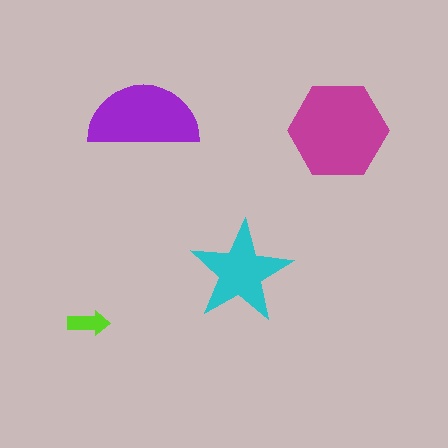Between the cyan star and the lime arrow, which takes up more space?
The cyan star.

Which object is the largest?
The magenta hexagon.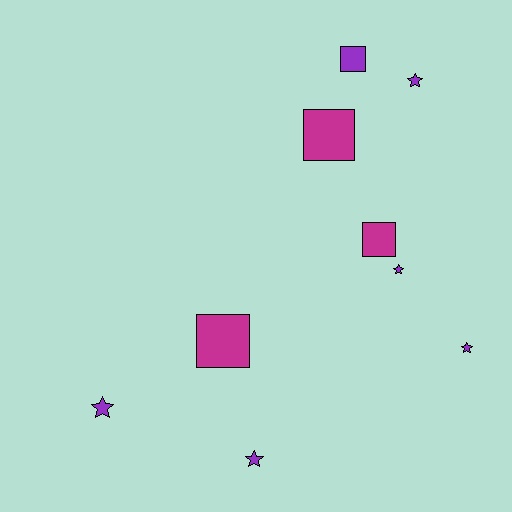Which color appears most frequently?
Purple, with 6 objects.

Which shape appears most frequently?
Star, with 5 objects.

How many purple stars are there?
There are 5 purple stars.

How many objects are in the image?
There are 9 objects.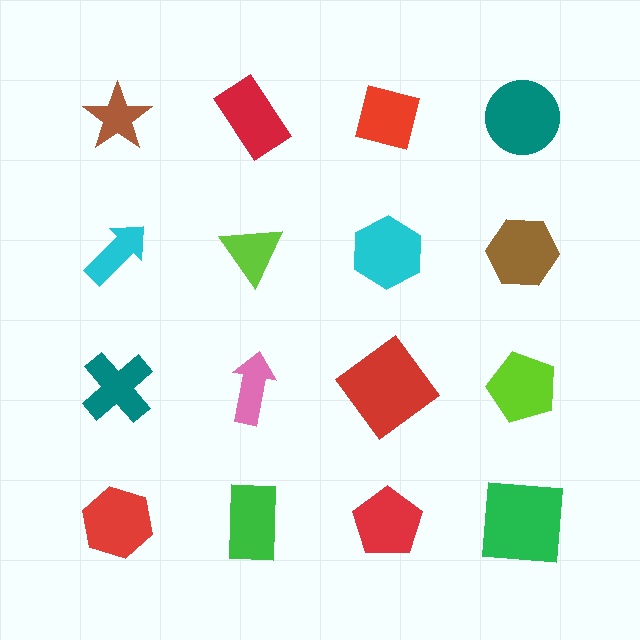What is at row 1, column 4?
A teal circle.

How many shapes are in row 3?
4 shapes.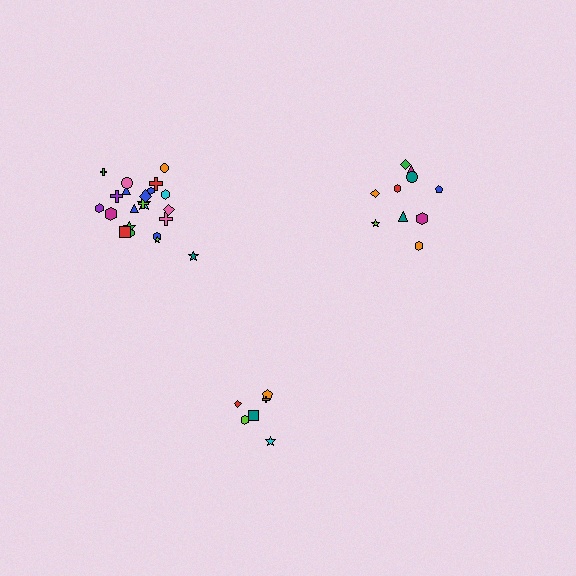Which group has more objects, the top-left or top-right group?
The top-left group.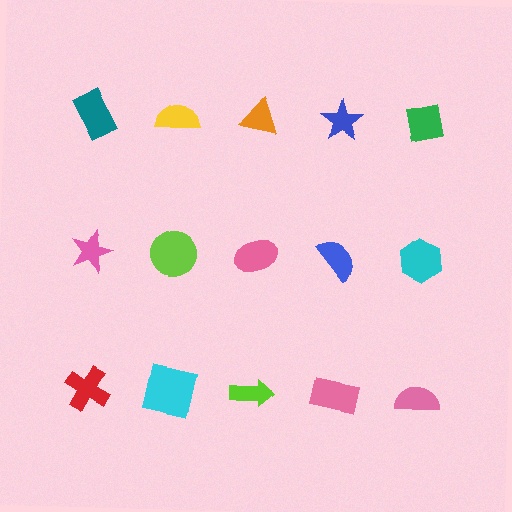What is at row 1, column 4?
A blue star.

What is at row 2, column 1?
A pink star.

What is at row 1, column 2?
A yellow semicircle.